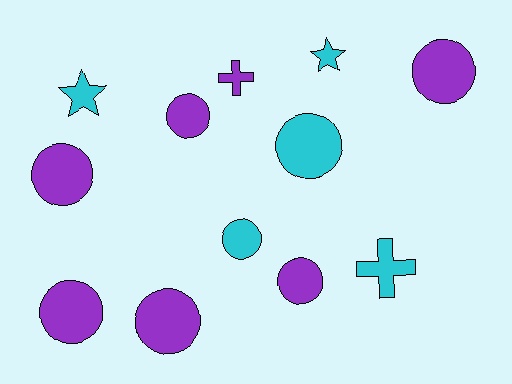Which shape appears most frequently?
Circle, with 8 objects.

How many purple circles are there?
There are 6 purple circles.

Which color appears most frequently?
Purple, with 7 objects.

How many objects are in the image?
There are 12 objects.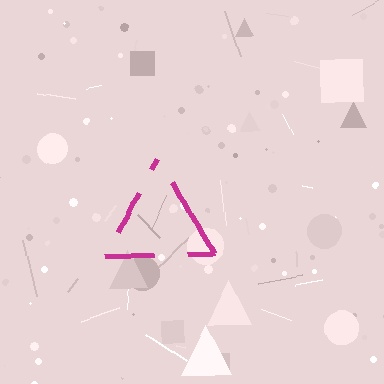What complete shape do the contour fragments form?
The contour fragments form a triangle.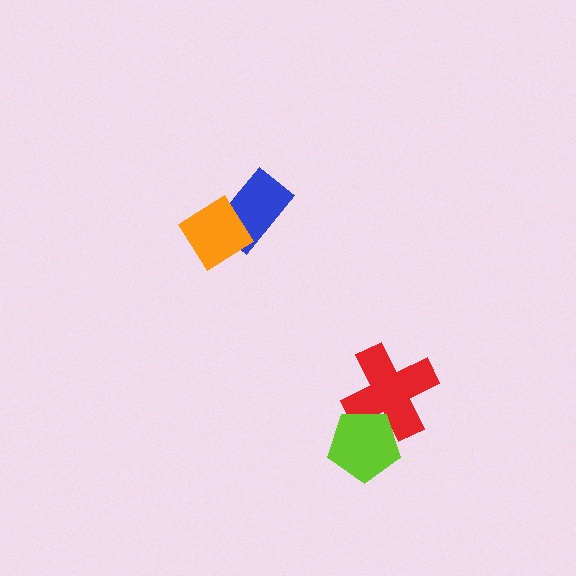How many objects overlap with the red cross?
1 object overlaps with the red cross.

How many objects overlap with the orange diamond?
1 object overlaps with the orange diamond.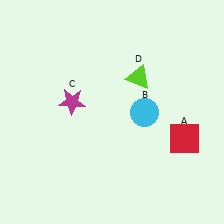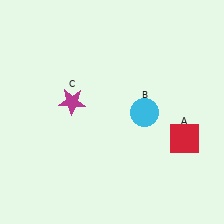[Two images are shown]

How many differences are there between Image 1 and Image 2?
There is 1 difference between the two images.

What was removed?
The lime triangle (D) was removed in Image 2.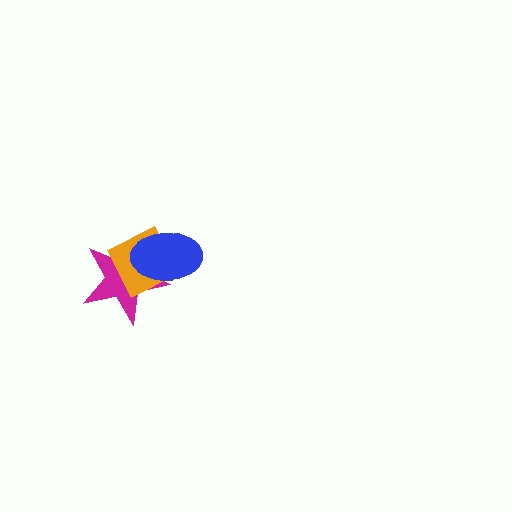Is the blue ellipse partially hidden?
No, no other shape covers it.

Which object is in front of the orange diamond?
The blue ellipse is in front of the orange diamond.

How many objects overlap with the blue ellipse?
2 objects overlap with the blue ellipse.